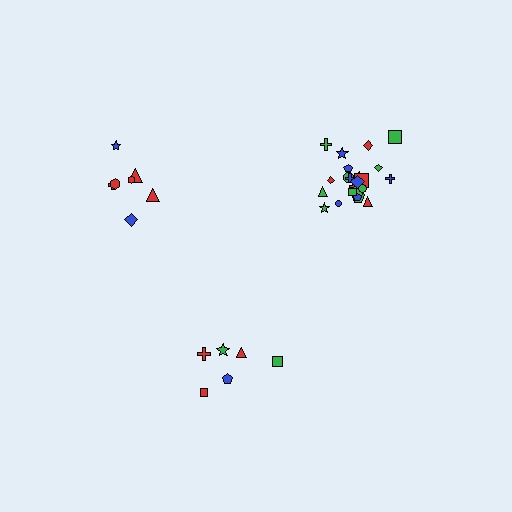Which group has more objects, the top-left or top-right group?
The top-right group.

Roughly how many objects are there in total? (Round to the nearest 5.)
Roughly 40 objects in total.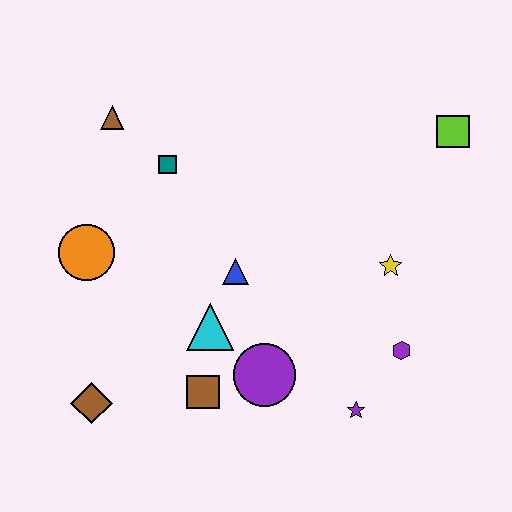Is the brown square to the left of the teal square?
No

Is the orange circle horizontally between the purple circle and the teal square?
No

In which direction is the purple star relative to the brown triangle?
The purple star is below the brown triangle.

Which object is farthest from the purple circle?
The lime square is farthest from the purple circle.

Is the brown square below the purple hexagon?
Yes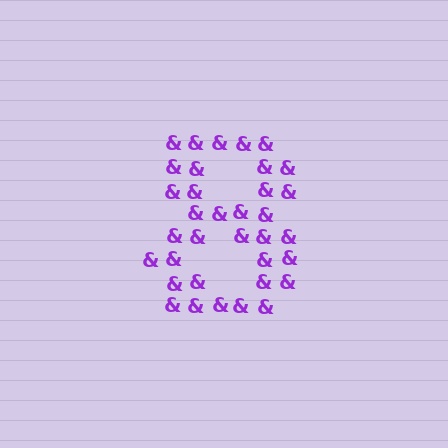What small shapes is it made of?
It is made of small ampersands.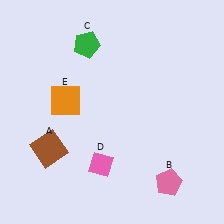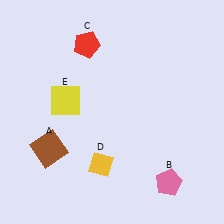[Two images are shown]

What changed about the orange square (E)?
In Image 1, E is orange. In Image 2, it changed to yellow.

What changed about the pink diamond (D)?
In Image 1, D is pink. In Image 2, it changed to yellow.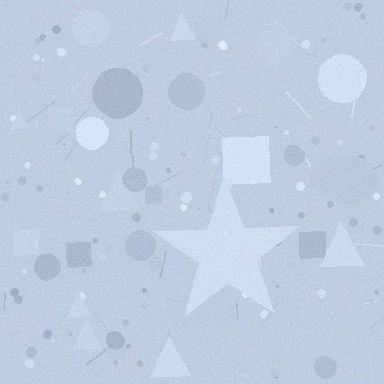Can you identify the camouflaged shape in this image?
The camouflaged shape is a star.